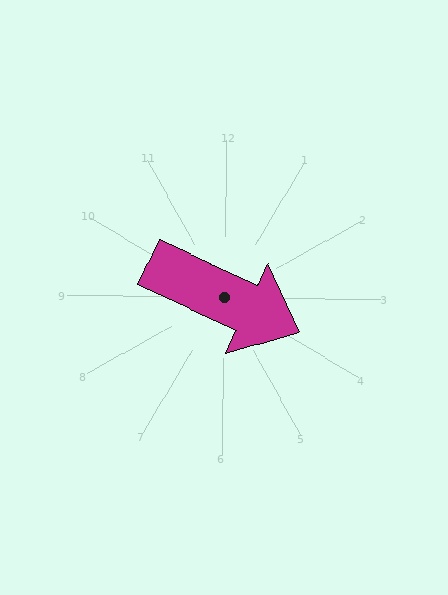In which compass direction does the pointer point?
Southeast.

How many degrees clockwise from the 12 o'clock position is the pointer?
Approximately 114 degrees.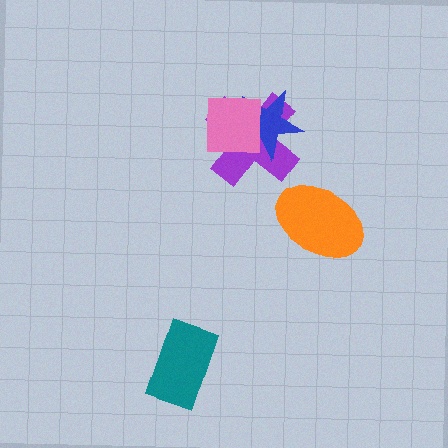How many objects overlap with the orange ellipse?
0 objects overlap with the orange ellipse.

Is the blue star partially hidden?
Yes, it is partially covered by another shape.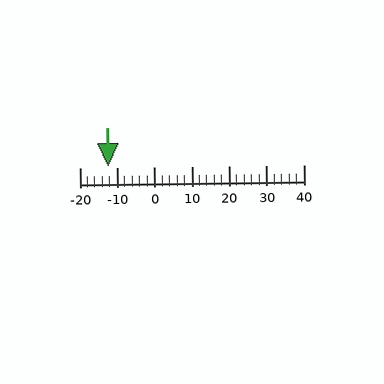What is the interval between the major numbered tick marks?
The major tick marks are spaced 10 units apart.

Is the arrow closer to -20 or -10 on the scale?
The arrow is closer to -10.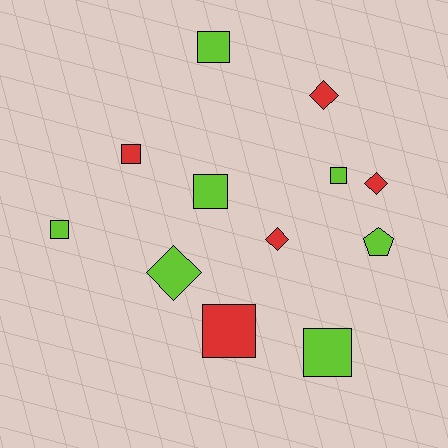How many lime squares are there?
There are 5 lime squares.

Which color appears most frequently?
Lime, with 7 objects.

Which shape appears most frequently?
Square, with 7 objects.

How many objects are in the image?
There are 12 objects.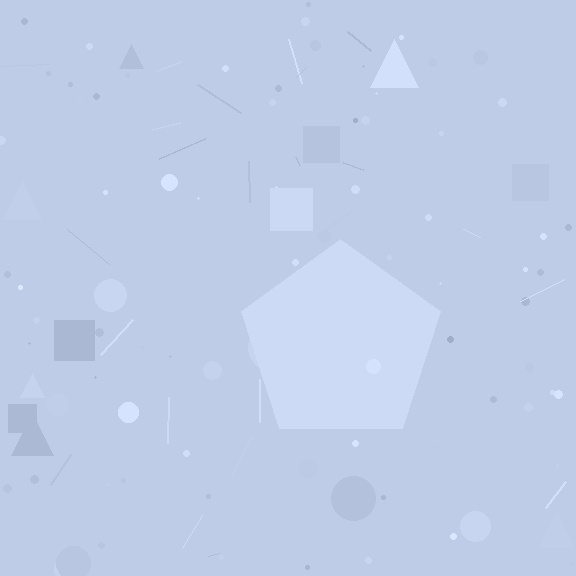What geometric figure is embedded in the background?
A pentagon is embedded in the background.